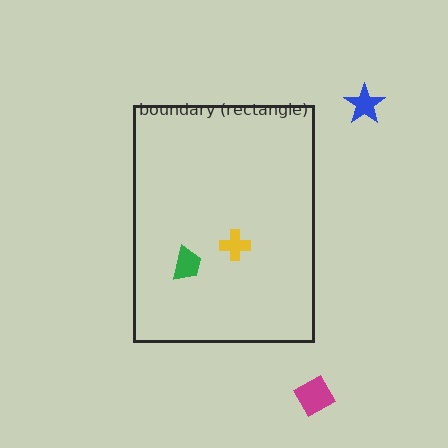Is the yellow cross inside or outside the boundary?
Inside.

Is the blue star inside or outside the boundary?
Outside.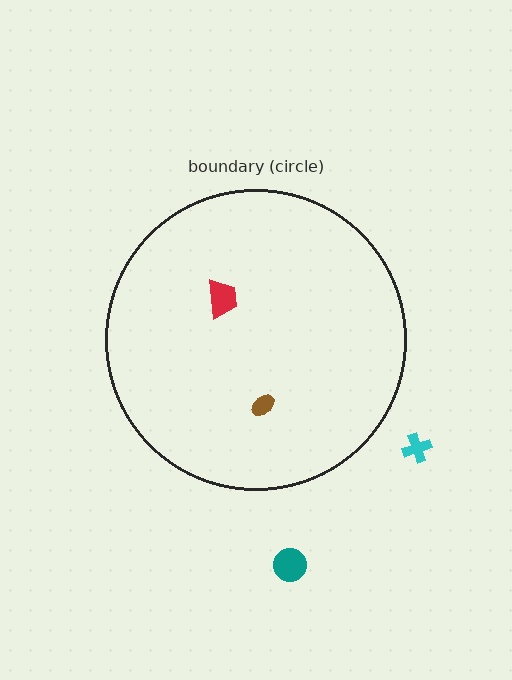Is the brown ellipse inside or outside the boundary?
Inside.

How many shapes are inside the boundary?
2 inside, 2 outside.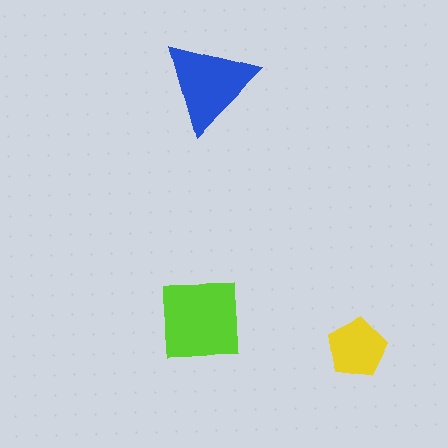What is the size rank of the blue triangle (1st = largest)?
2nd.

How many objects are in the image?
There are 3 objects in the image.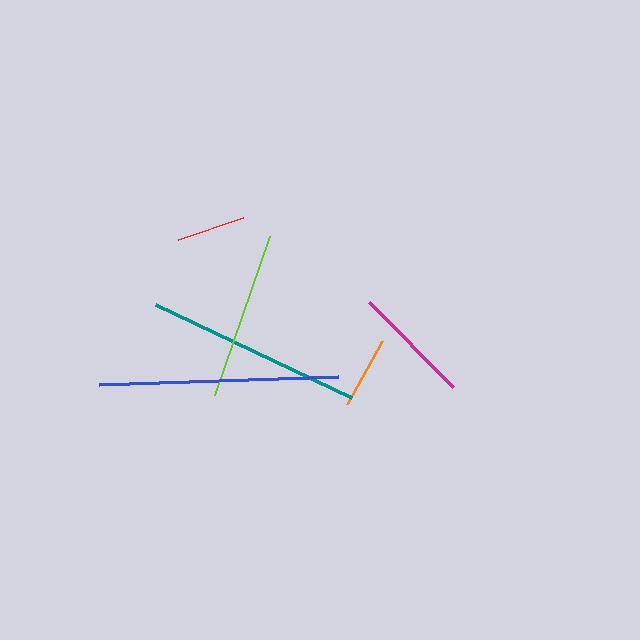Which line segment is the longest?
The blue line is the longest at approximately 239 pixels.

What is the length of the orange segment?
The orange segment is approximately 73 pixels long.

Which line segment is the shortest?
The red line is the shortest at approximately 69 pixels.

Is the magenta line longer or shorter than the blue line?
The blue line is longer than the magenta line.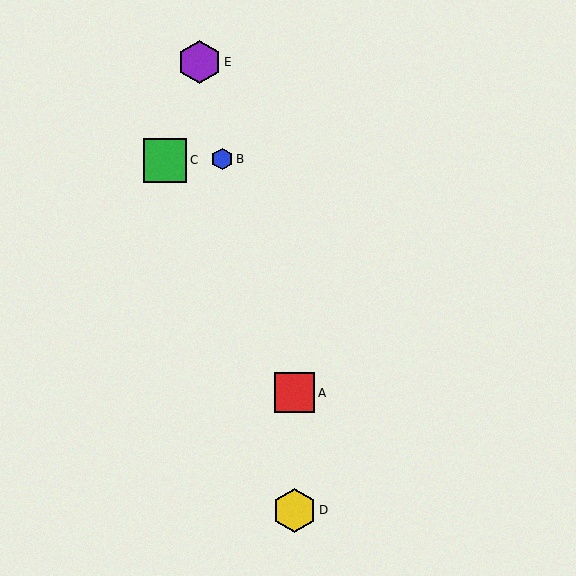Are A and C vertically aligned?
No, A is at x≈295 and C is at x≈165.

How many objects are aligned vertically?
2 objects (A, D) are aligned vertically.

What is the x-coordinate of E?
Object E is at x≈199.